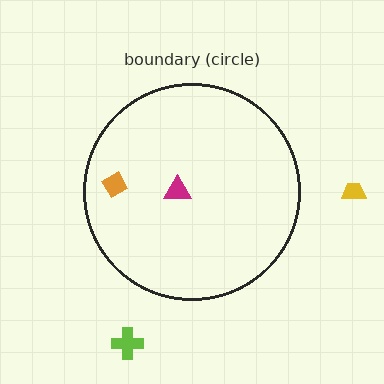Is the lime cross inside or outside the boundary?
Outside.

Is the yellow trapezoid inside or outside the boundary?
Outside.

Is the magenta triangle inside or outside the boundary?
Inside.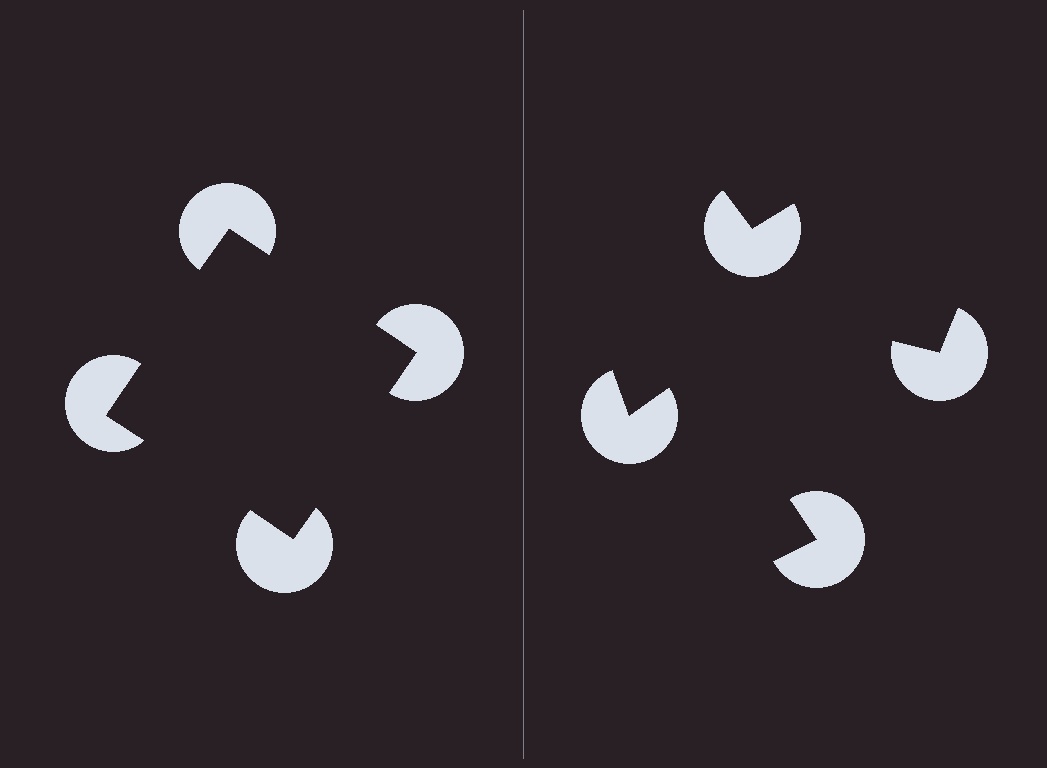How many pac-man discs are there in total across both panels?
8 — 4 on each side.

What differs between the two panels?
The pac-man discs are positioned identically on both sides; only the wedge orientations differ. On the left they align to a square; on the right they are misaligned.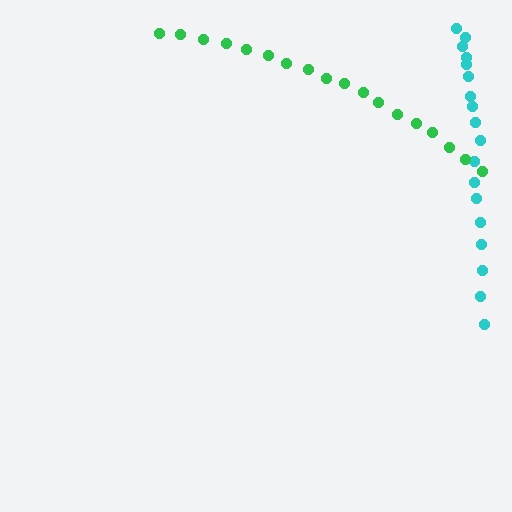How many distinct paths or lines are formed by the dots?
There are 2 distinct paths.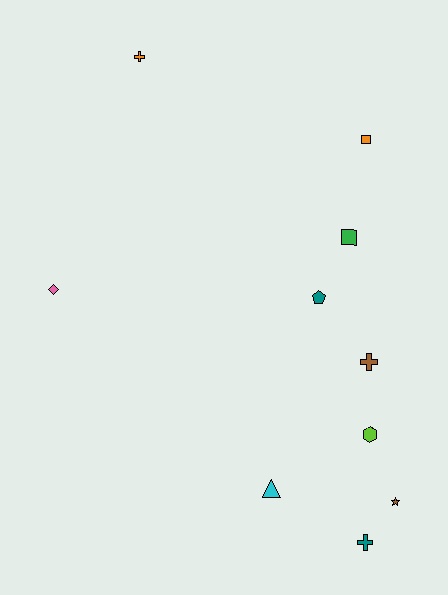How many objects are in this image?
There are 10 objects.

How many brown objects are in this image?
There are 2 brown objects.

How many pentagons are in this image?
There is 1 pentagon.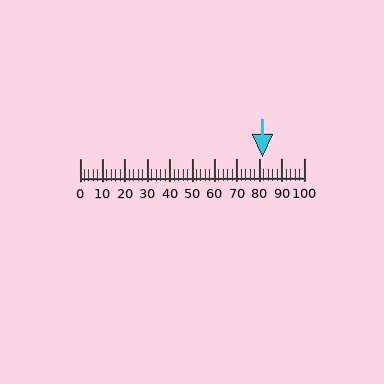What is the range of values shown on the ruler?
The ruler shows values from 0 to 100.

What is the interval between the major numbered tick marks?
The major tick marks are spaced 10 units apart.